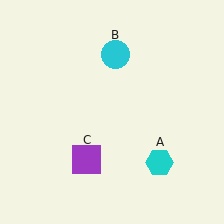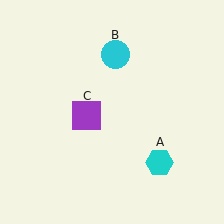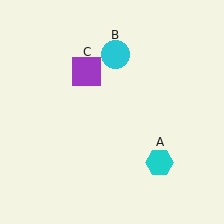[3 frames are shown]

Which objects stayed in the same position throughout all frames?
Cyan hexagon (object A) and cyan circle (object B) remained stationary.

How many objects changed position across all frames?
1 object changed position: purple square (object C).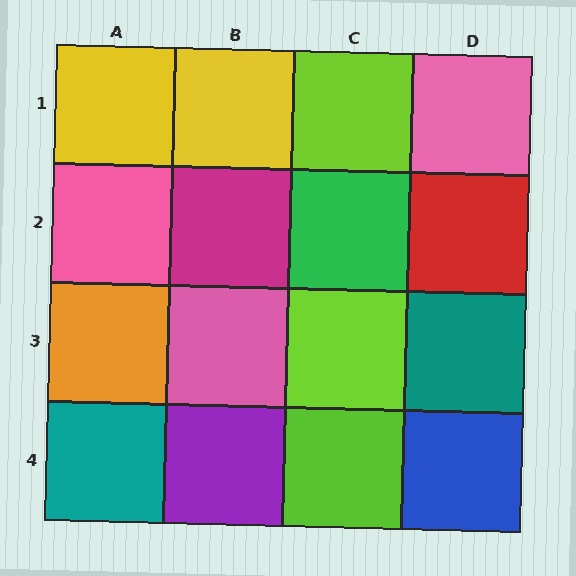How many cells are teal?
2 cells are teal.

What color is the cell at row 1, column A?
Yellow.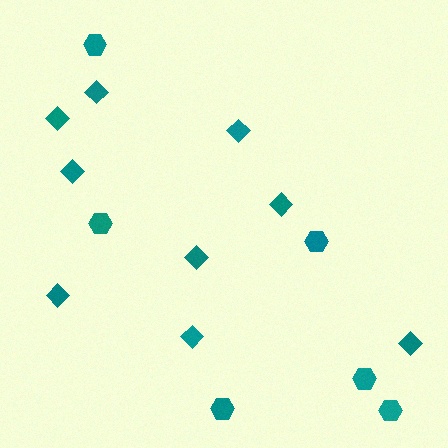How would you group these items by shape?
There are 2 groups: one group of diamonds (9) and one group of hexagons (6).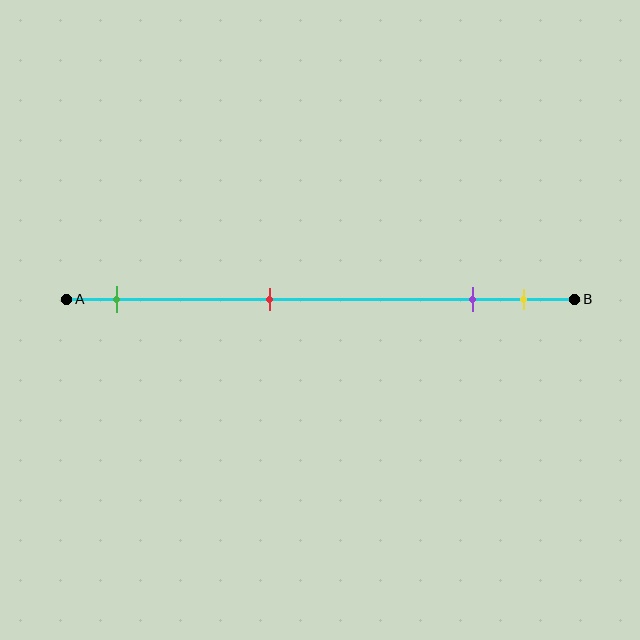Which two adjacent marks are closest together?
The purple and yellow marks are the closest adjacent pair.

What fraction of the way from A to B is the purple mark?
The purple mark is approximately 80% (0.8) of the way from A to B.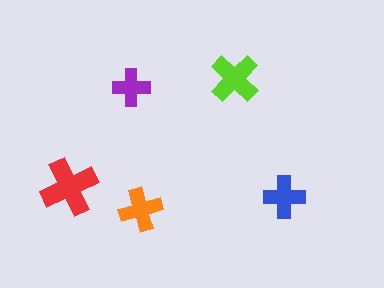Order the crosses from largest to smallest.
the red one, the lime one, the orange one, the blue one, the purple one.